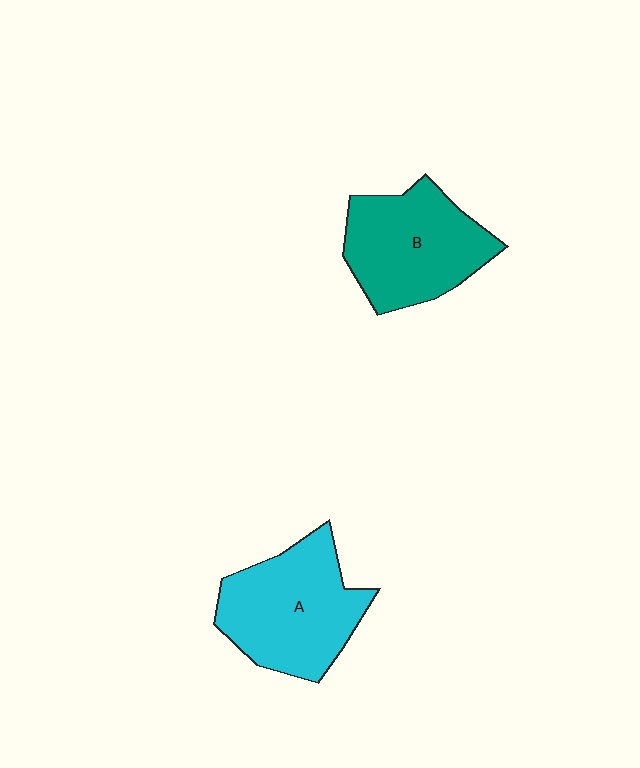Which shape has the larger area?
Shape A (cyan).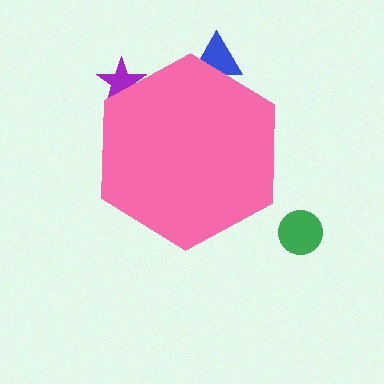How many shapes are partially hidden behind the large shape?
2 shapes are partially hidden.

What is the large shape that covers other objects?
A pink hexagon.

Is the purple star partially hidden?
Yes, the purple star is partially hidden behind the pink hexagon.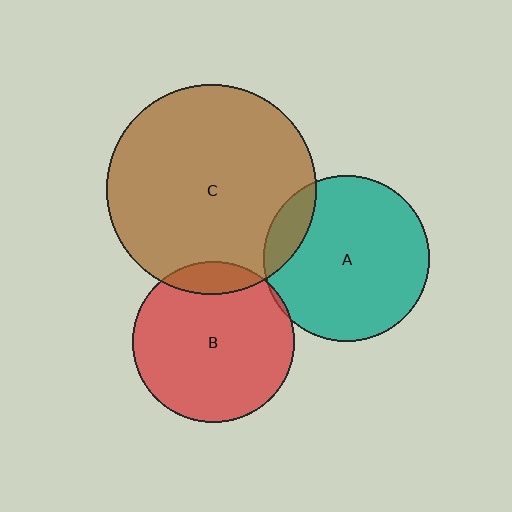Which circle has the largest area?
Circle C (brown).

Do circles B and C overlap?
Yes.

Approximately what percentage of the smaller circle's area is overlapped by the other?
Approximately 10%.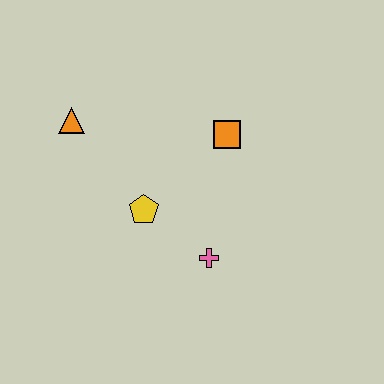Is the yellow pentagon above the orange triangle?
No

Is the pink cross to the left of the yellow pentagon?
No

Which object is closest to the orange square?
The yellow pentagon is closest to the orange square.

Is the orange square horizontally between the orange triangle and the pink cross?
No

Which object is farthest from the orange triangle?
The pink cross is farthest from the orange triangle.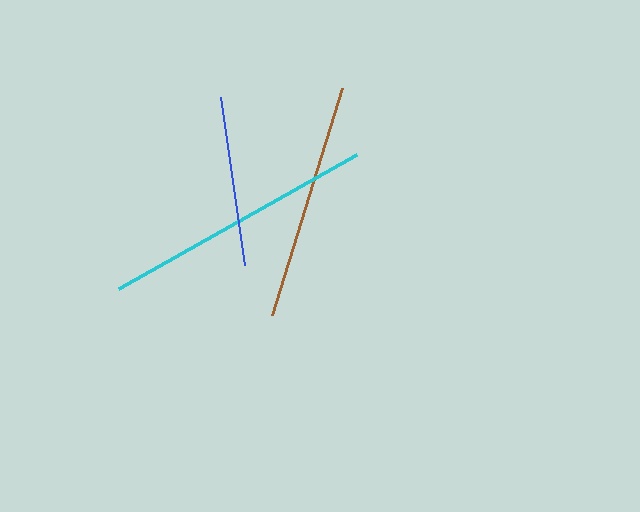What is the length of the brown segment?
The brown segment is approximately 237 pixels long.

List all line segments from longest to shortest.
From longest to shortest: cyan, brown, blue.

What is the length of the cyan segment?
The cyan segment is approximately 273 pixels long.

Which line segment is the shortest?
The blue line is the shortest at approximately 169 pixels.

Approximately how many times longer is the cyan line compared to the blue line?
The cyan line is approximately 1.6 times the length of the blue line.